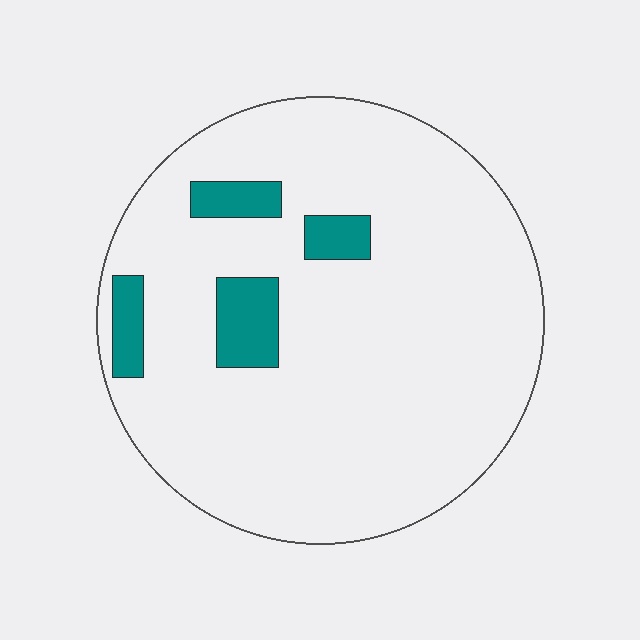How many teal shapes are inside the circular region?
4.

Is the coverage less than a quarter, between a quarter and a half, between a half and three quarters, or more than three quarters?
Less than a quarter.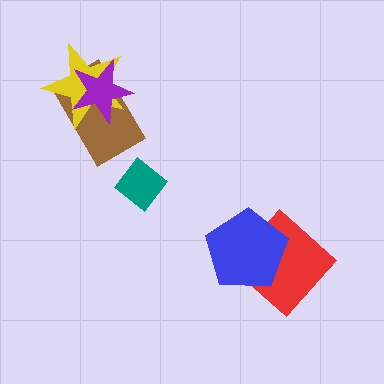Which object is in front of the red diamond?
The blue pentagon is in front of the red diamond.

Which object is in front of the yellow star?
The purple star is in front of the yellow star.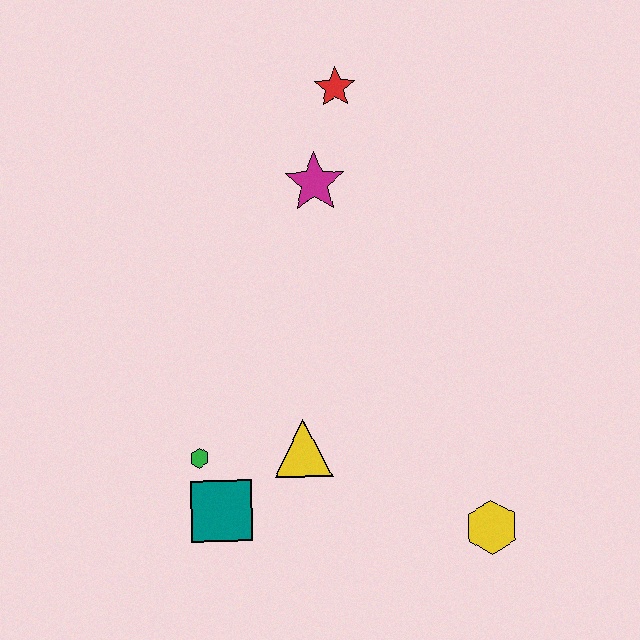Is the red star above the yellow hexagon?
Yes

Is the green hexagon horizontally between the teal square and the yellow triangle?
No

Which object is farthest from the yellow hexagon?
The red star is farthest from the yellow hexagon.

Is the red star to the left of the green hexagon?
No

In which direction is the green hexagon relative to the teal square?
The green hexagon is above the teal square.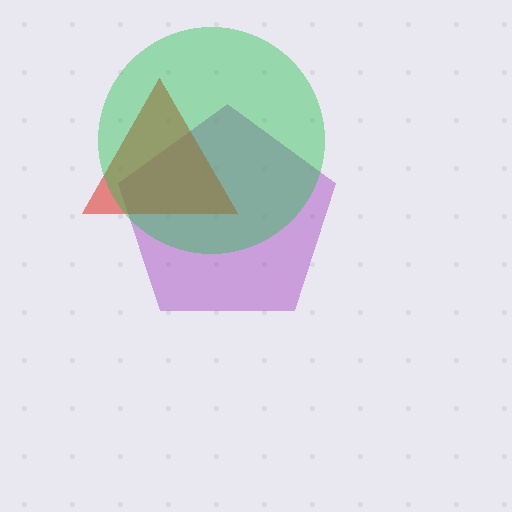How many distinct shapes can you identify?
There are 3 distinct shapes: a purple pentagon, a red triangle, a green circle.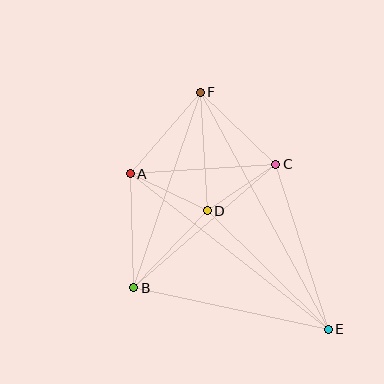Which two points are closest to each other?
Points C and D are closest to each other.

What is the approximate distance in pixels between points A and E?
The distance between A and E is approximately 251 pixels.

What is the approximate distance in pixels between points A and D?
The distance between A and D is approximately 85 pixels.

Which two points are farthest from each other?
Points E and F are farthest from each other.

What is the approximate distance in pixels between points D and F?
The distance between D and F is approximately 118 pixels.